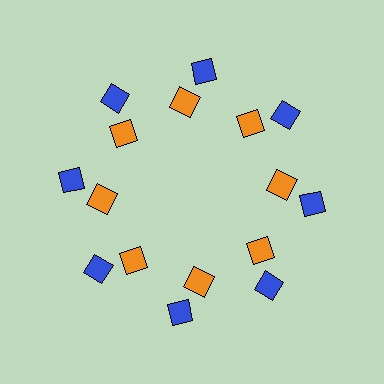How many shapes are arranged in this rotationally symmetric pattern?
There are 16 shapes, arranged in 8 groups of 2.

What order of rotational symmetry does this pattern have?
This pattern has 8-fold rotational symmetry.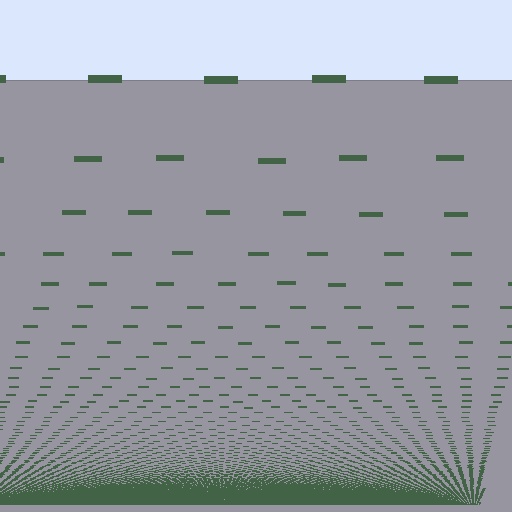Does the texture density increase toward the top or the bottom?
Density increases toward the bottom.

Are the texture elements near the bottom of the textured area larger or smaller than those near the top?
Smaller. The gradient is inverted — elements near the bottom are smaller and denser.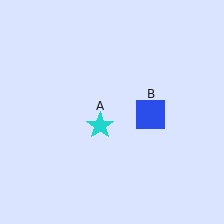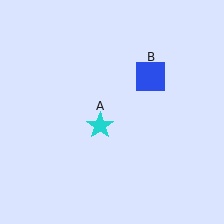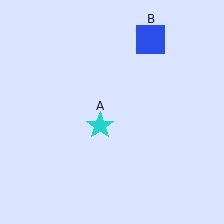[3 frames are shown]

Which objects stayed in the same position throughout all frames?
Cyan star (object A) remained stationary.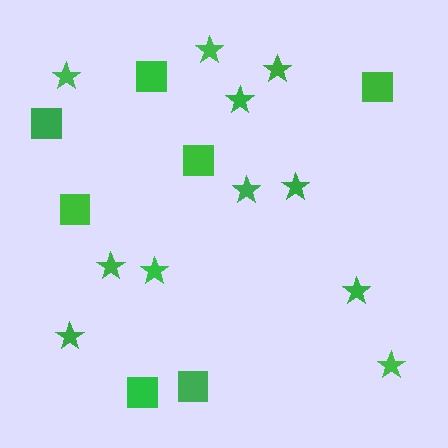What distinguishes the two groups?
There are 2 groups: one group of stars (11) and one group of squares (7).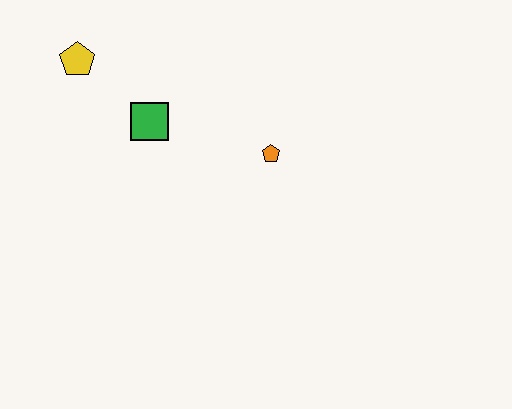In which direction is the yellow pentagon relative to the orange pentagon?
The yellow pentagon is to the left of the orange pentagon.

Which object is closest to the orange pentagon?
The green square is closest to the orange pentagon.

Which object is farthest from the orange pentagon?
The yellow pentagon is farthest from the orange pentagon.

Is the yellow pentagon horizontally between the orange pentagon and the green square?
No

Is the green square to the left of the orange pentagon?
Yes